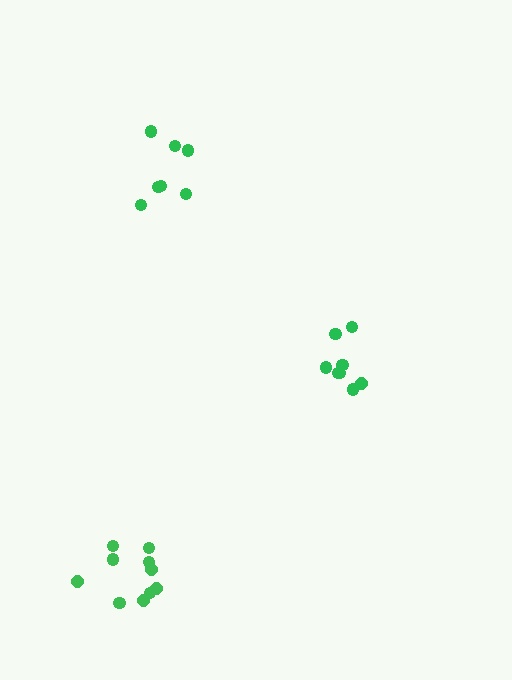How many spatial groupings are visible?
There are 3 spatial groupings.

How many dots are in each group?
Group 1: 8 dots, Group 2: 10 dots, Group 3: 7 dots (25 total).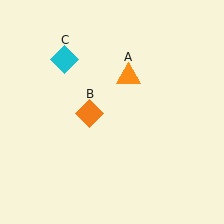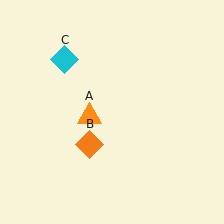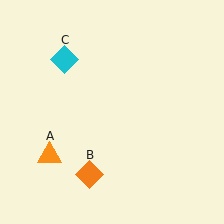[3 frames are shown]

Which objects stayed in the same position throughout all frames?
Cyan diamond (object C) remained stationary.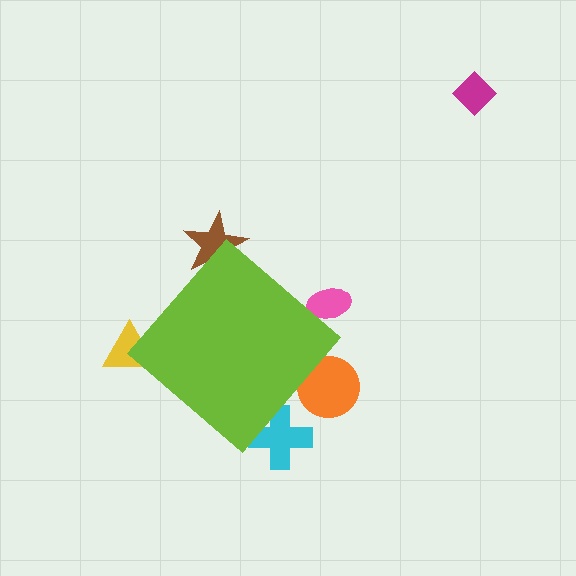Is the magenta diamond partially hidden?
No, the magenta diamond is fully visible.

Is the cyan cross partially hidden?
Yes, the cyan cross is partially hidden behind the lime diamond.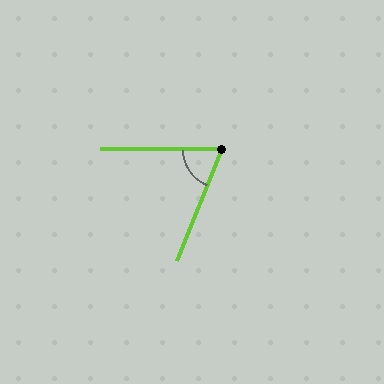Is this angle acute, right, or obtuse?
It is acute.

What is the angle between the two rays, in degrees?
Approximately 68 degrees.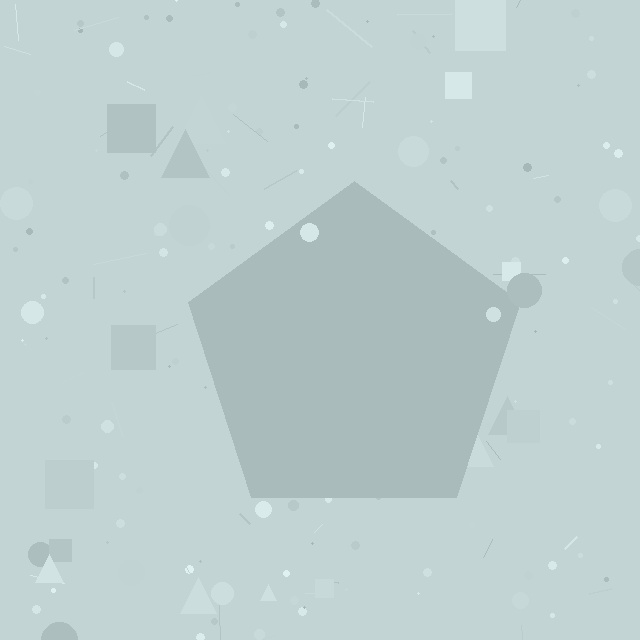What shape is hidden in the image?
A pentagon is hidden in the image.